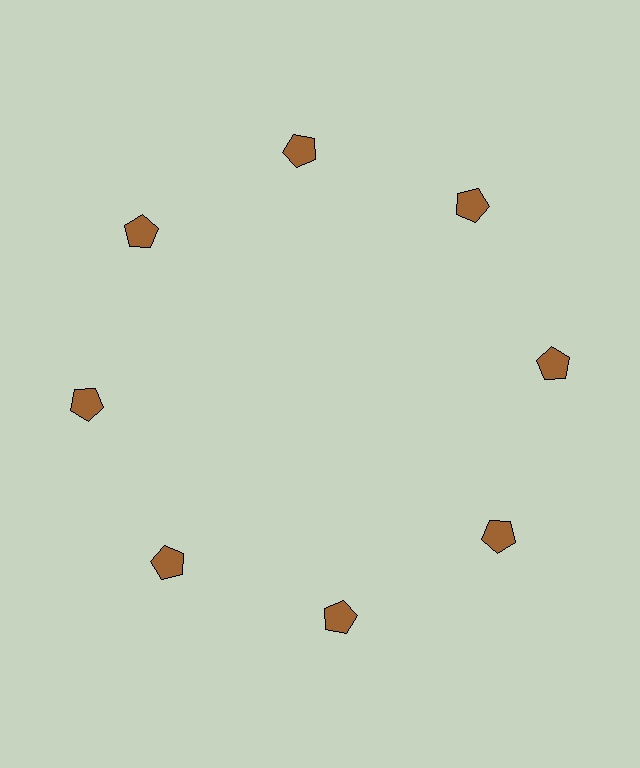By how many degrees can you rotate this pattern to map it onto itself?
The pattern maps onto itself every 45 degrees of rotation.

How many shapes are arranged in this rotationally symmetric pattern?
There are 8 shapes, arranged in 8 groups of 1.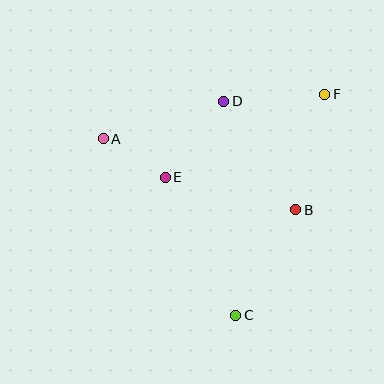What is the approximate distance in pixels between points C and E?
The distance between C and E is approximately 155 pixels.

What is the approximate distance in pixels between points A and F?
The distance between A and F is approximately 226 pixels.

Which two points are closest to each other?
Points A and E are closest to each other.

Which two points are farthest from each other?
Points C and F are farthest from each other.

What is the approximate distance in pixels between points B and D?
The distance between B and D is approximately 130 pixels.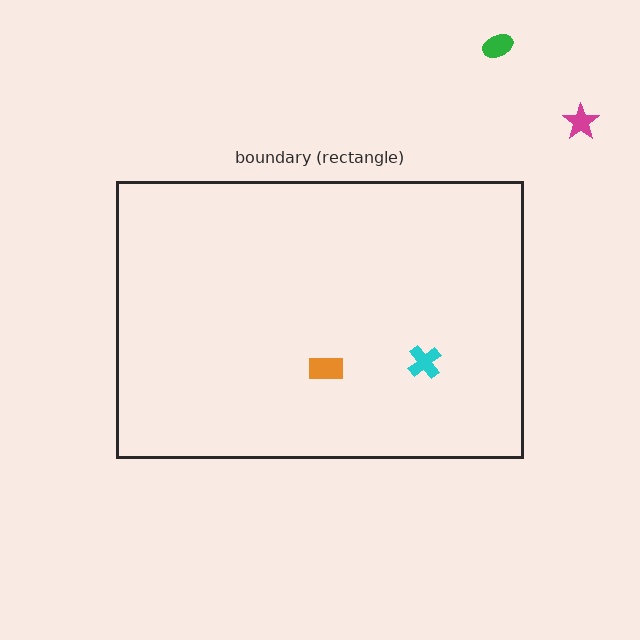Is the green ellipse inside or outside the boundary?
Outside.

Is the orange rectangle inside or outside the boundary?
Inside.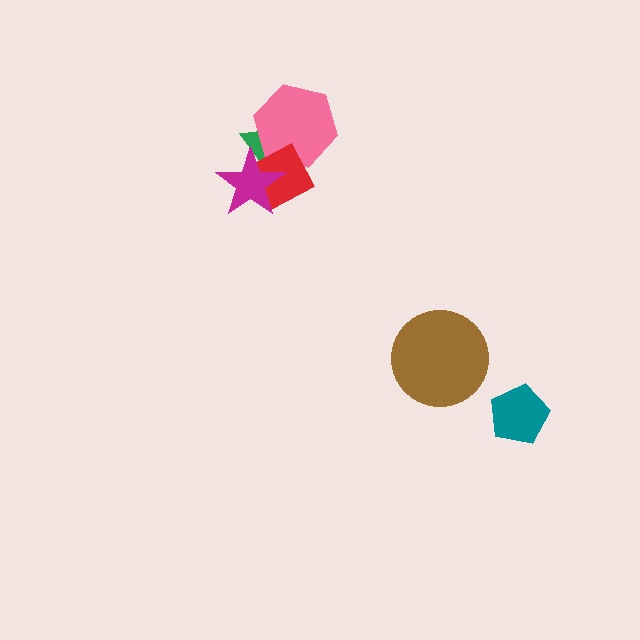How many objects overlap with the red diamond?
3 objects overlap with the red diamond.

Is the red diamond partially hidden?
Yes, it is partially covered by another shape.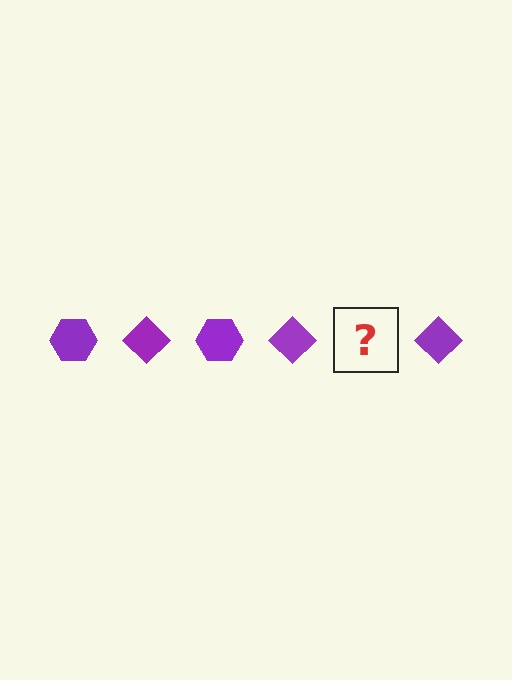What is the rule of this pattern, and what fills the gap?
The rule is that the pattern cycles through hexagon, diamond shapes in purple. The gap should be filled with a purple hexagon.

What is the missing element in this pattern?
The missing element is a purple hexagon.